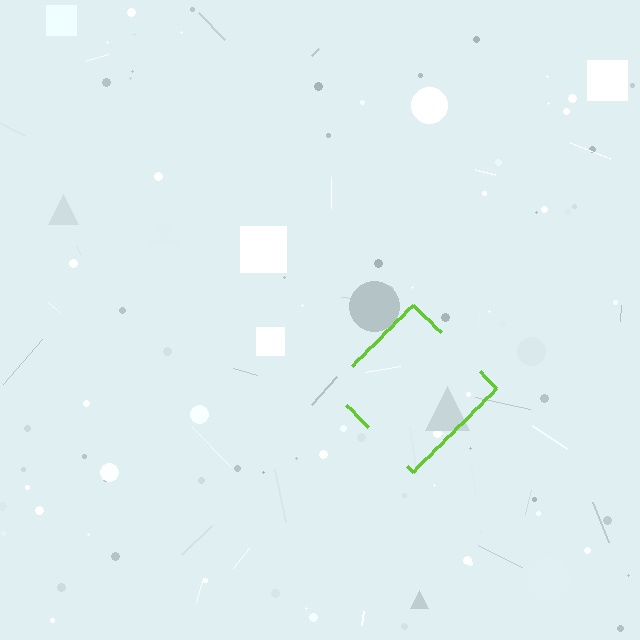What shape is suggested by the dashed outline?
The dashed outline suggests a diamond.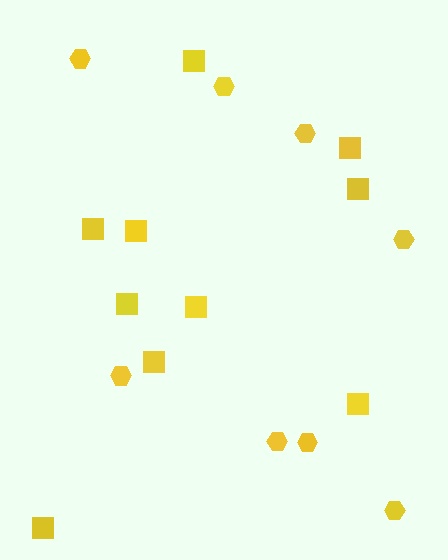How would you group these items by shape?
There are 2 groups: one group of squares (10) and one group of hexagons (8).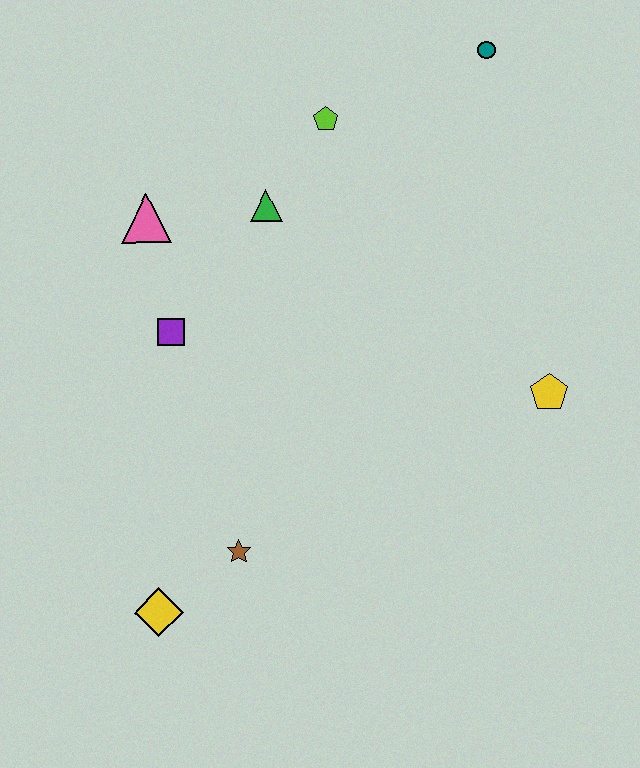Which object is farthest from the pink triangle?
The yellow pentagon is farthest from the pink triangle.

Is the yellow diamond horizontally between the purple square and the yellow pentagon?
No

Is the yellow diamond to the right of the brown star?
No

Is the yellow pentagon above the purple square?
No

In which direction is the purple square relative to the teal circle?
The purple square is to the left of the teal circle.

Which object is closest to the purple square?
The pink triangle is closest to the purple square.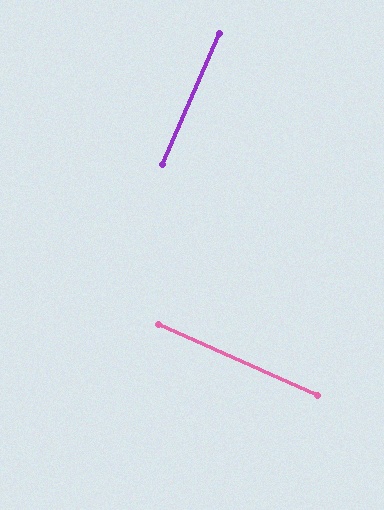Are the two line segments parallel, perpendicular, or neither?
Perpendicular — they meet at approximately 90°.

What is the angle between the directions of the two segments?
Approximately 90 degrees.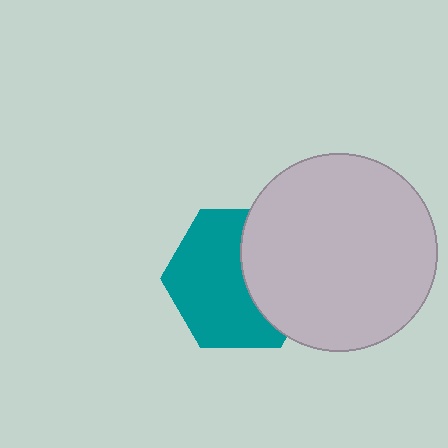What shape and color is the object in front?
The object in front is a light gray circle.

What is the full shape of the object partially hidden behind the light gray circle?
The partially hidden object is a teal hexagon.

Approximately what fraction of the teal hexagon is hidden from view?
Roughly 40% of the teal hexagon is hidden behind the light gray circle.